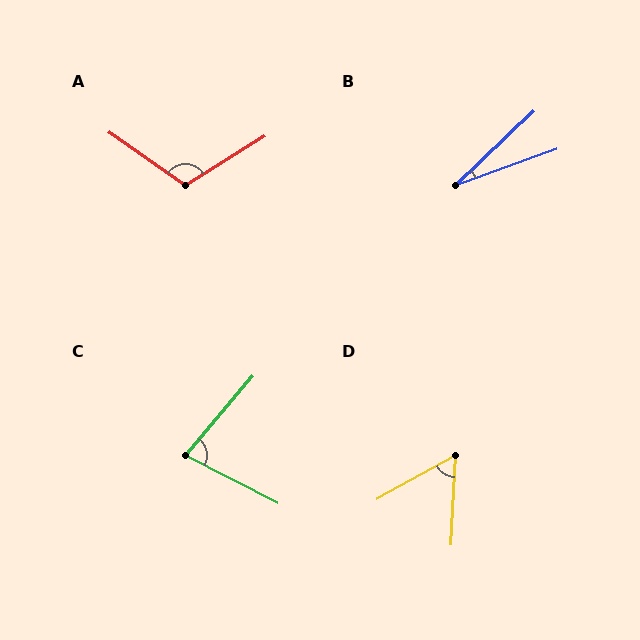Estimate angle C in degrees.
Approximately 77 degrees.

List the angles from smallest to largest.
B (24°), D (58°), C (77°), A (113°).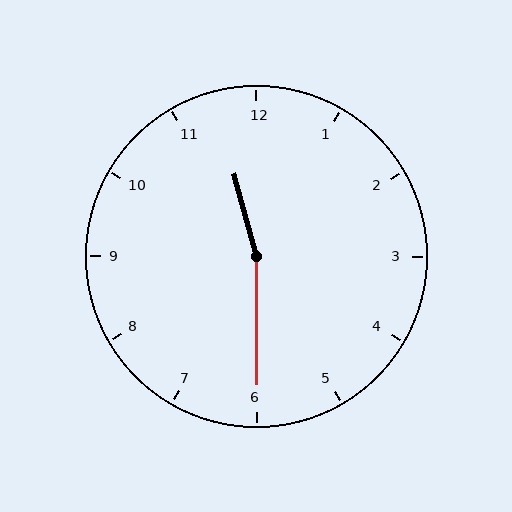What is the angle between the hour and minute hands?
Approximately 165 degrees.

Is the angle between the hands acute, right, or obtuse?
It is obtuse.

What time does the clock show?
11:30.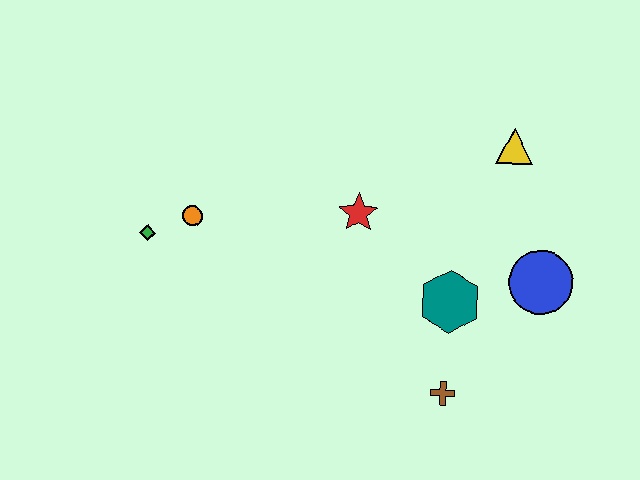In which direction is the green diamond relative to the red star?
The green diamond is to the left of the red star.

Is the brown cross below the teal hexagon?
Yes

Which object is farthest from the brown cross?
The green diamond is farthest from the brown cross.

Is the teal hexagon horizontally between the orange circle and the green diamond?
No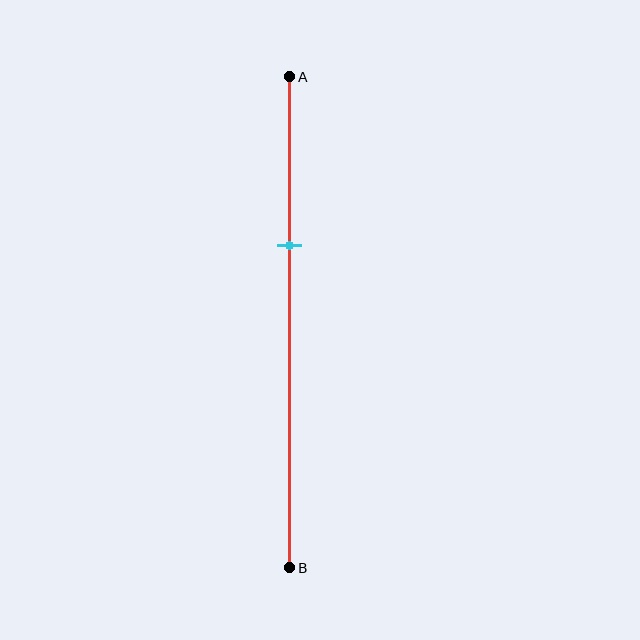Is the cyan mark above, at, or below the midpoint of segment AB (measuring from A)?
The cyan mark is above the midpoint of segment AB.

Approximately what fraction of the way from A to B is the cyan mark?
The cyan mark is approximately 35% of the way from A to B.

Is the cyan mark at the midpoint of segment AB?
No, the mark is at about 35% from A, not at the 50% midpoint.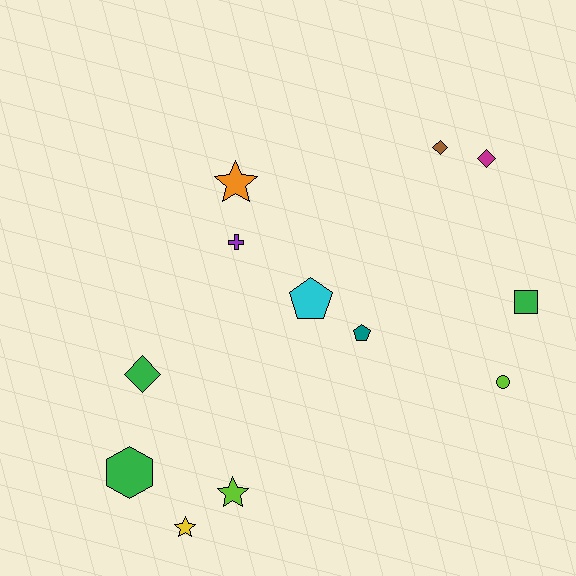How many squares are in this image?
There is 1 square.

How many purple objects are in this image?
There is 1 purple object.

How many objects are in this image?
There are 12 objects.